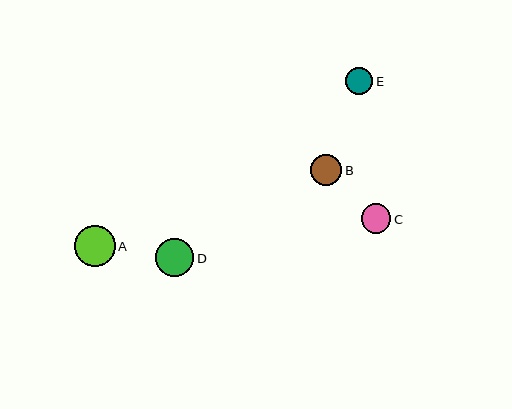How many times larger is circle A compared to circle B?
Circle A is approximately 1.3 times the size of circle B.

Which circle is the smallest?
Circle E is the smallest with a size of approximately 27 pixels.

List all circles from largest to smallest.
From largest to smallest: A, D, B, C, E.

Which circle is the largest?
Circle A is the largest with a size of approximately 41 pixels.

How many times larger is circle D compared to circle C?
Circle D is approximately 1.3 times the size of circle C.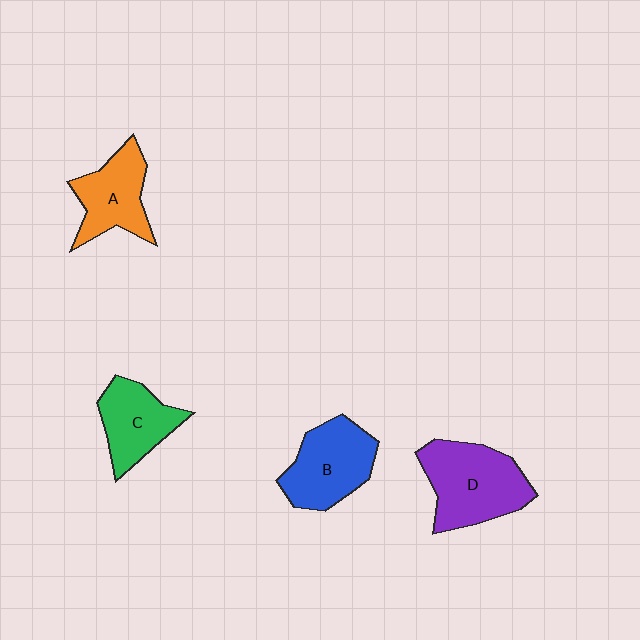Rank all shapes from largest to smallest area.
From largest to smallest: D (purple), B (blue), A (orange), C (green).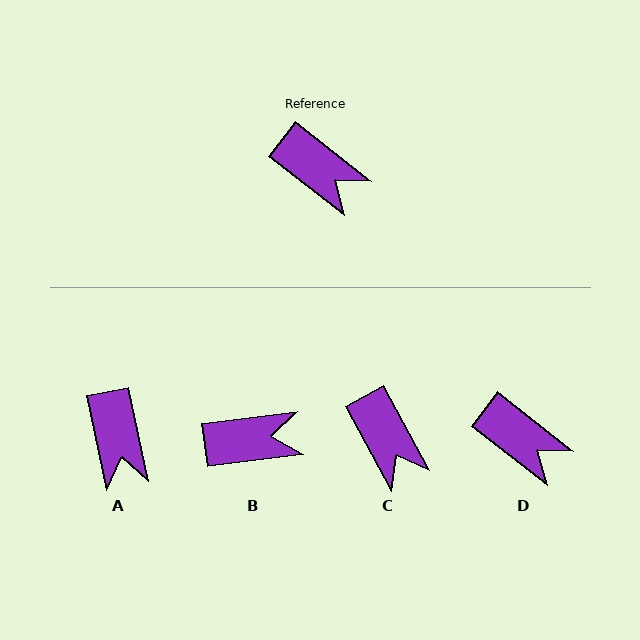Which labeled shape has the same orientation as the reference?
D.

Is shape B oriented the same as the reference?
No, it is off by about 45 degrees.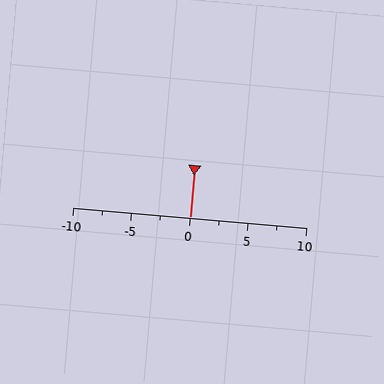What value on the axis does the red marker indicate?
The marker indicates approximately 0.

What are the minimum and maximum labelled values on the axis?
The axis runs from -10 to 10.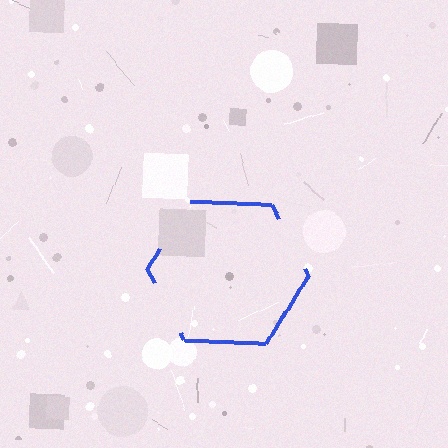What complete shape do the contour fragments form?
The contour fragments form a hexagon.